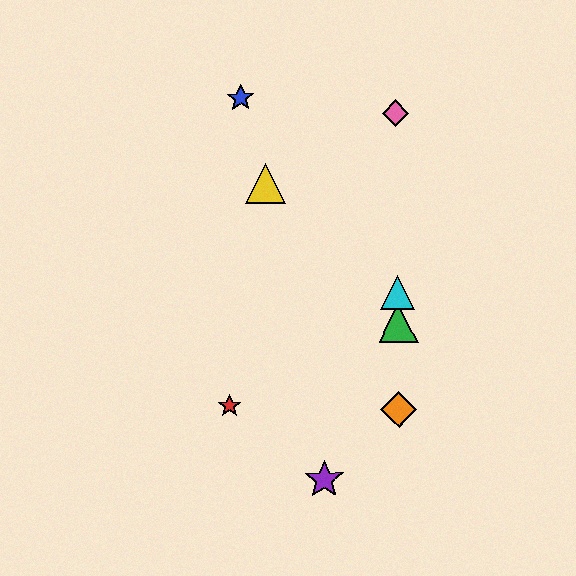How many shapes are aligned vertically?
4 shapes (the green triangle, the orange diamond, the cyan triangle, the pink diamond) are aligned vertically.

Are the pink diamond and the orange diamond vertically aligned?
Yes, both are at x≈396.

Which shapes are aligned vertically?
The green triangle, the orange diamond, the cyan triangle, the pink diamond are aligned vertically.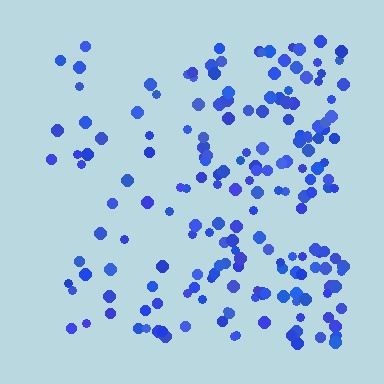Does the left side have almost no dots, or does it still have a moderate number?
Still a moderate number, just noticeably fewer than the right.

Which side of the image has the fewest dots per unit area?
The left.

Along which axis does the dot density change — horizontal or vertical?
Horizontal.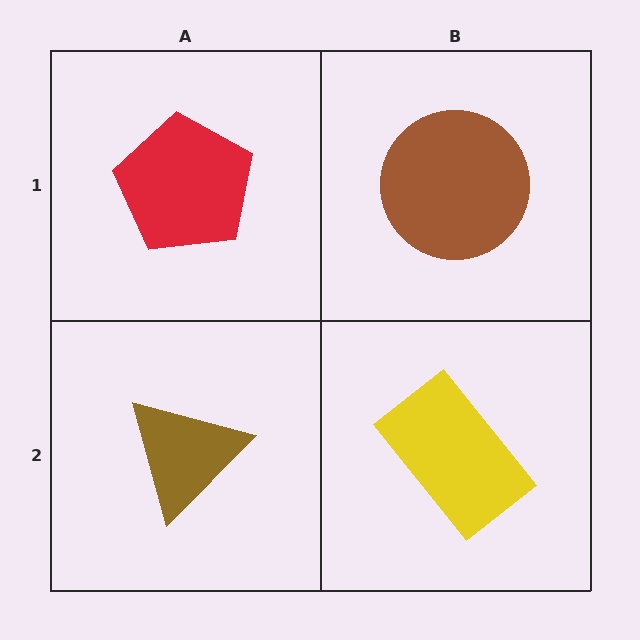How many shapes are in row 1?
2 shapes.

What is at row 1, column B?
A brown circle.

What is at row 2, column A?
A brown triangle.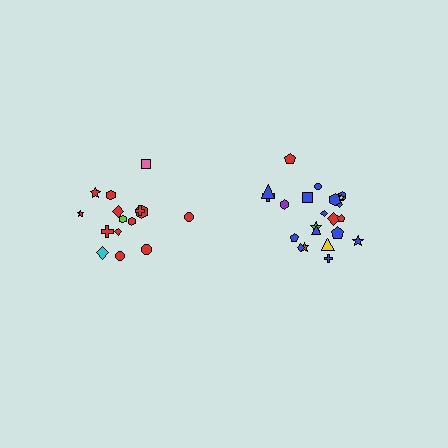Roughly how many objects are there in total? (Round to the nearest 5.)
Roughly 35 objects in total.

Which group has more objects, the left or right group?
The right group.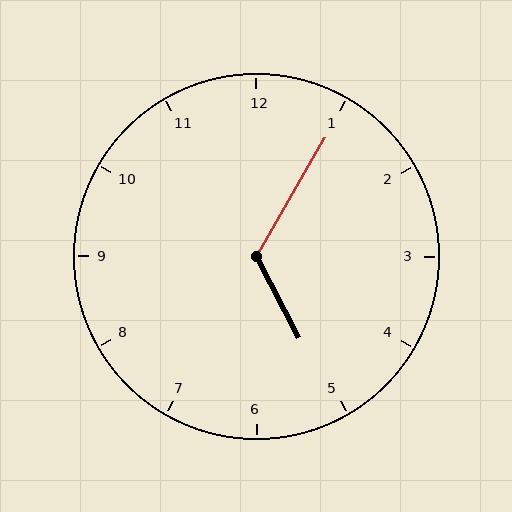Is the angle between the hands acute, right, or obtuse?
It is obtuse.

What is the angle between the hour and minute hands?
Approximately 122 degrees.